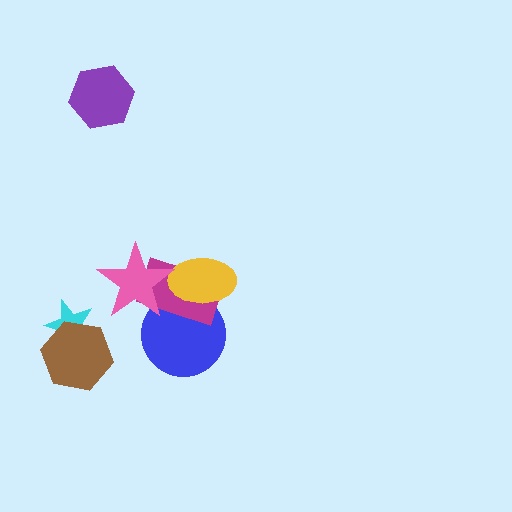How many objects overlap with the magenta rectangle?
3 objects overlap with the magenta rectangle.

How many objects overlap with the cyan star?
1 object overlaps with the cyan star.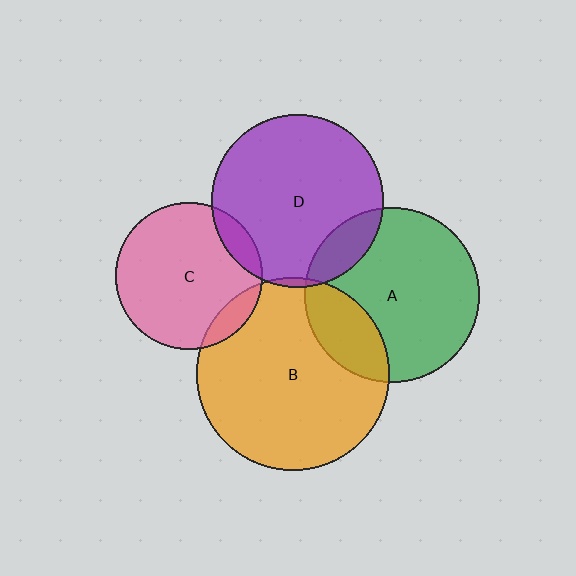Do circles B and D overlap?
Yes.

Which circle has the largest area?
Circle B (orange).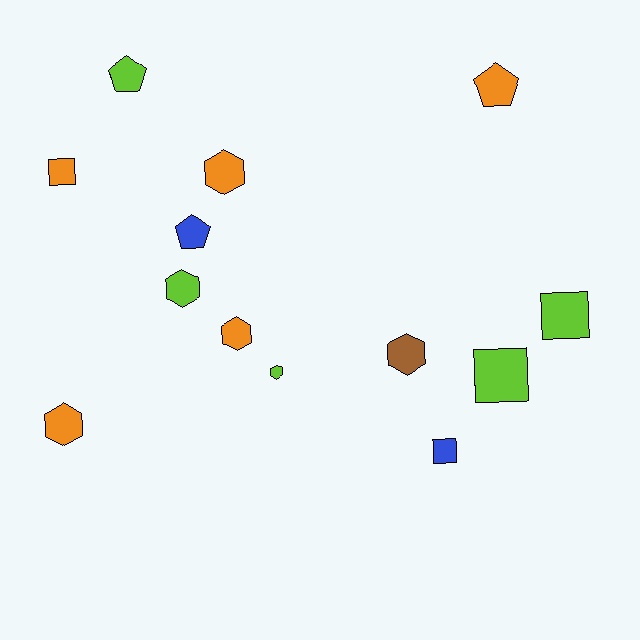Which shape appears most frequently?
Hexagon, with 6 objects.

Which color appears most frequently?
Orange, with 5 objects.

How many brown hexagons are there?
There is 1 brown hexagon.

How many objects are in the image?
There are 13 objects.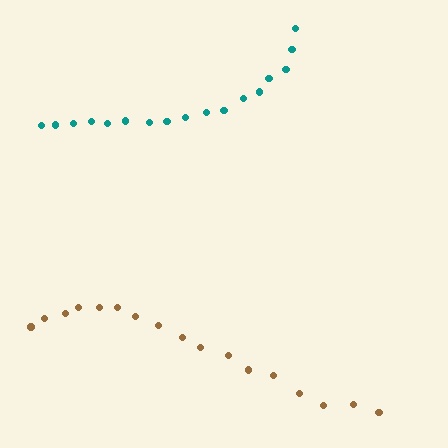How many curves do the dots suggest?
There are 2 distinct paths.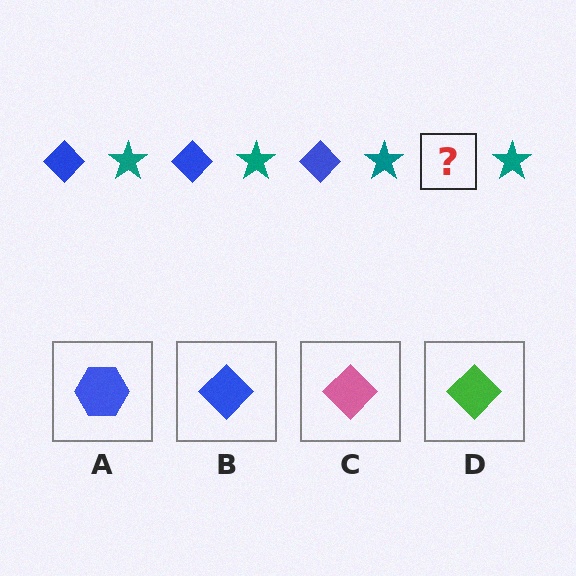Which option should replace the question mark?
Option B.